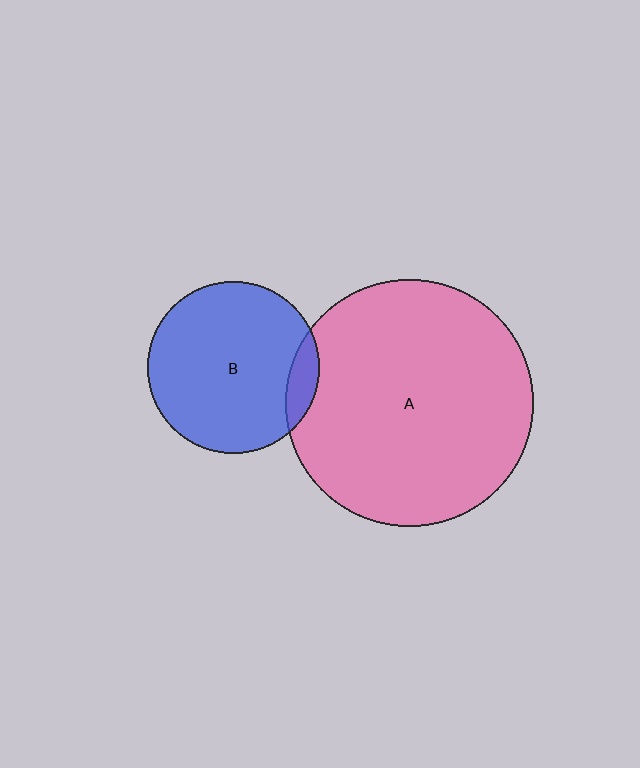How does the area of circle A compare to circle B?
Approximately 2.1 times.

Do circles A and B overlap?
Yes.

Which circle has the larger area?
Circle A (pink).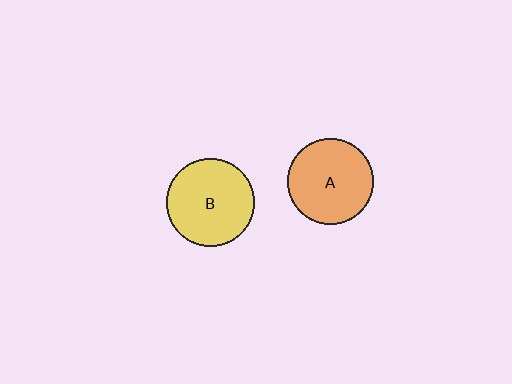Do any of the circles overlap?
No, none of the circles overlap.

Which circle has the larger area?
Circle B (yellow).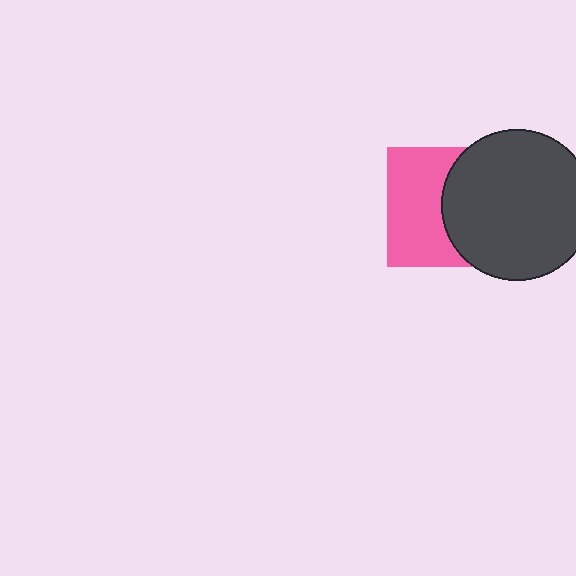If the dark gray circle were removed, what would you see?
You would see the complete pink square.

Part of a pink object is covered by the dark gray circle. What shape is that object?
It is a square.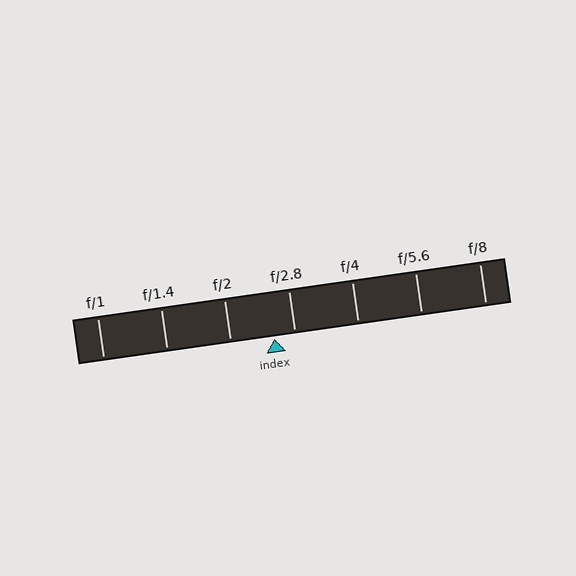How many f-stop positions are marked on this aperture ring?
There are 7 f-stop positions marked.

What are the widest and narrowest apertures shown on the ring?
The widest aperture shown is f/1 and the narrowest is f/8.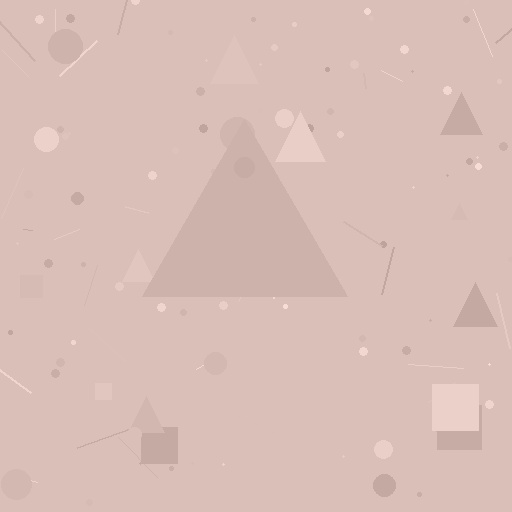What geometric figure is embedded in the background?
A triangle is embedded in the background.